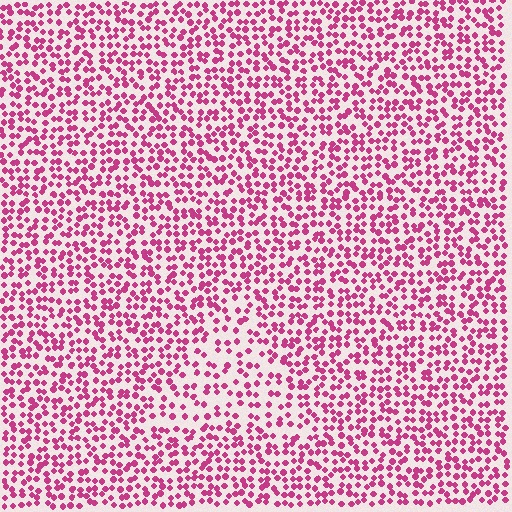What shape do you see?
I see a triangle.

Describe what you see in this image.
The image contains small magenta elements arranged at two different densities. A triangle-shaped region is visible where the elements are less densely packed than the surrounding area.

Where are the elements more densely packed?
The elements are more densely packed outside the triangle boundary.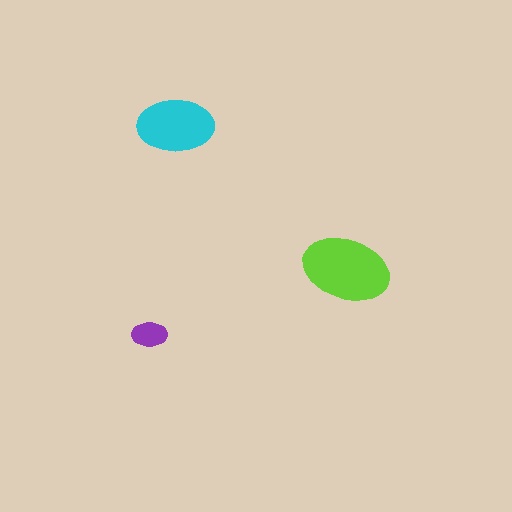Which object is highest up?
The cyan ellipse is topmost.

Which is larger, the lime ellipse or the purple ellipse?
The lime one.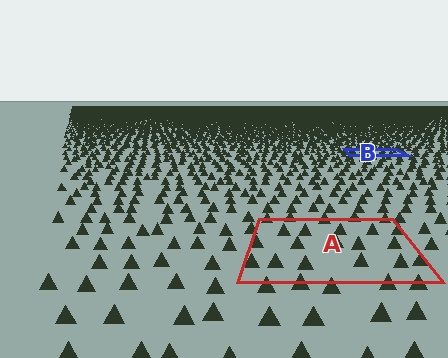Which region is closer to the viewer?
Region A is closer. The texture elements there are larger and more spread out.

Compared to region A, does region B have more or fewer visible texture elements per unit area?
Region B has more texture elements per unit area — they are packed more densely because it is farther away.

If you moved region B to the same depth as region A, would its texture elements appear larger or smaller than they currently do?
They would appear larger. At a closer depth, the same texture elements are projected at a bigger on-screen size.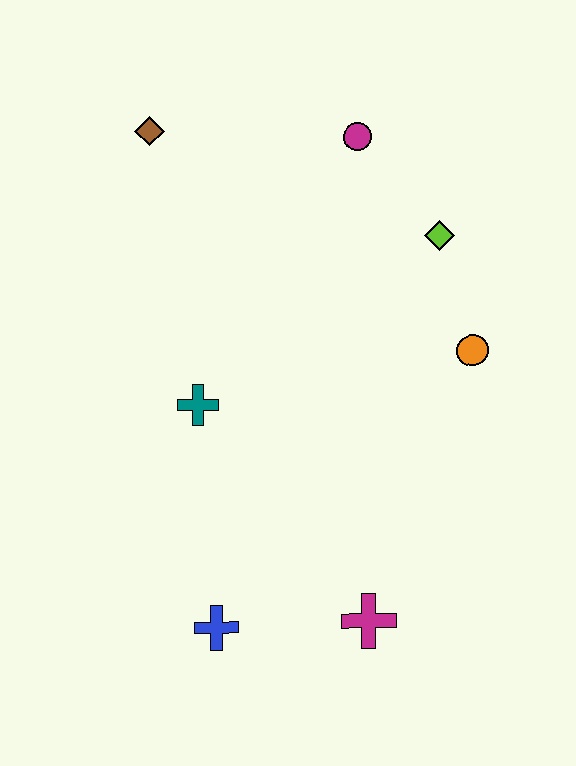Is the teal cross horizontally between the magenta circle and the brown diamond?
Yes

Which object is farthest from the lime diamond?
The blue cross is farthest from the lime diamond.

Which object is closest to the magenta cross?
The blue cross is closest to the magenta cross.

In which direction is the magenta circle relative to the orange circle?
The magenta circle is above the orange circle.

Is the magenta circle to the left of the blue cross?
No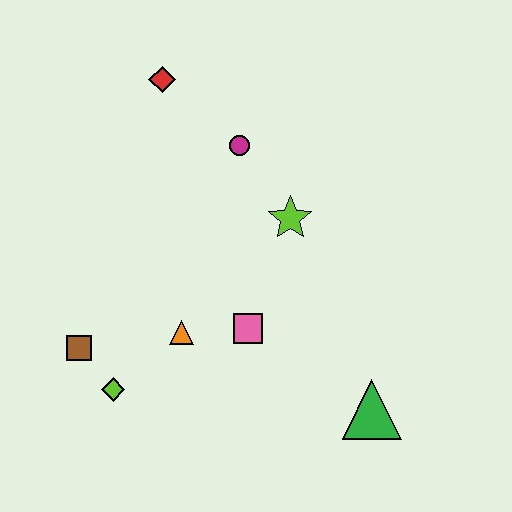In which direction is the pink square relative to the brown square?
The pink square is to the right of the brown square.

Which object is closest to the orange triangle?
The pink square is closest to the orange triangle.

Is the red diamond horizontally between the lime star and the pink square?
No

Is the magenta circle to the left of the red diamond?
No